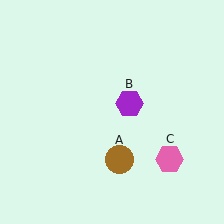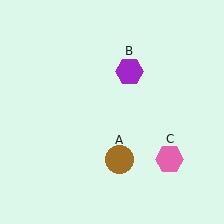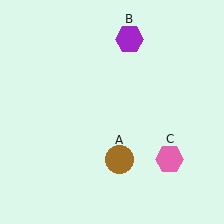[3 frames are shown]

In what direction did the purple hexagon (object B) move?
The purple hexagon (object B) moved up.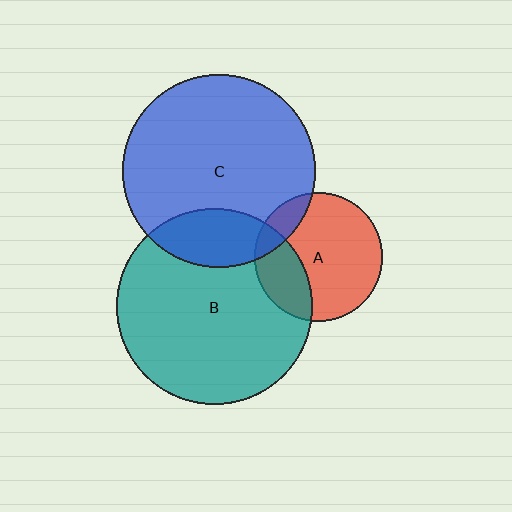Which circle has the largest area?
Circle B (teal).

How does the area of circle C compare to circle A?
Approximately 2.2 times.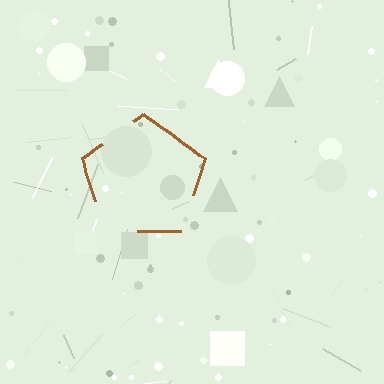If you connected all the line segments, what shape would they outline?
They would outline a pentagon.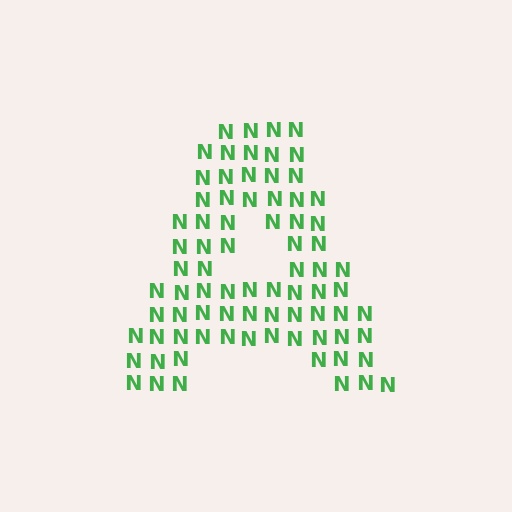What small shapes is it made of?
It is made of small letter N's.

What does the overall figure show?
The overall figure shows the letter A.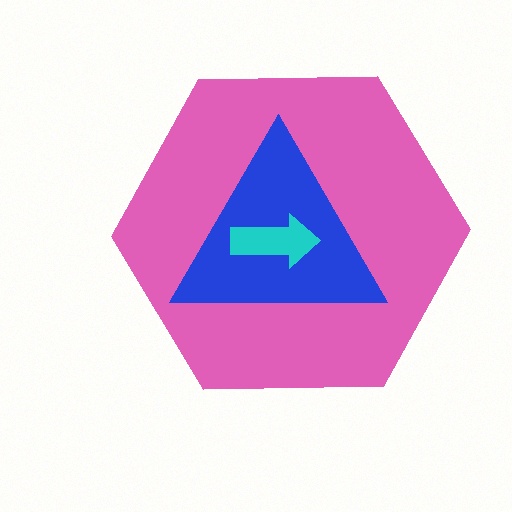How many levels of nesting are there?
3.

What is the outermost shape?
The pink hexagon.